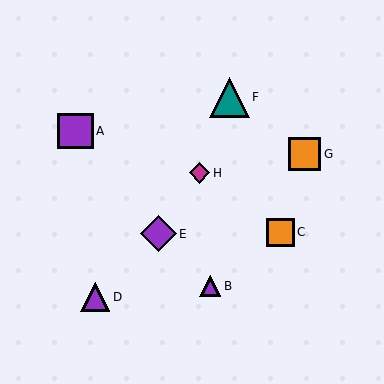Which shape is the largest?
The teal triangle (labeled F) is the largest.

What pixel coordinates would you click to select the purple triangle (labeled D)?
Click at (95, 297) to select the purple triangle D.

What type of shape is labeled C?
Shape C is an orange square.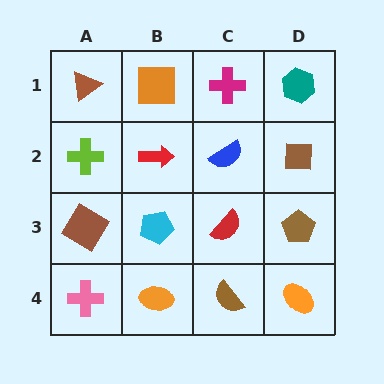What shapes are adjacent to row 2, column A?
A brown triangle (row 1, column A), a brown diamond (row 3, column A), a red arrow (row 2, column B).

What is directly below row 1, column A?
A lime cross.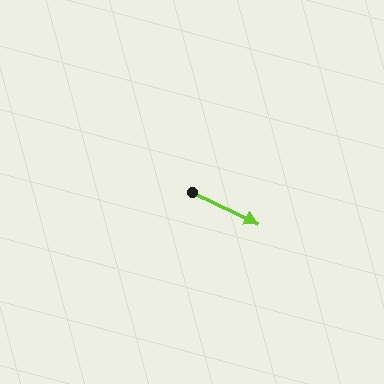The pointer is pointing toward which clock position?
Roughly 4 o'clock.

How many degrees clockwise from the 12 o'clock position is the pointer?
Approximately 116 degrees.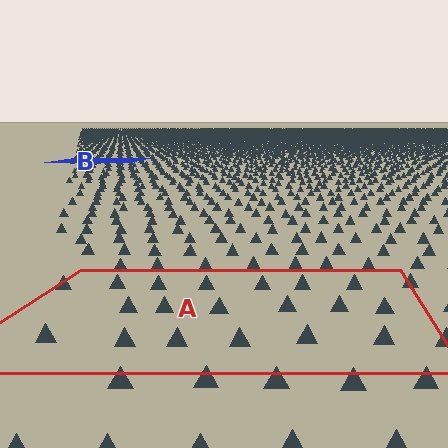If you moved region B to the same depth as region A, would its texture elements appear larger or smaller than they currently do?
They would appear larger. At a closer depth, the same texture elements are projected at a bigger on-screen size.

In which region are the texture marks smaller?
The texture marks are smaller in region B, because it is farther away.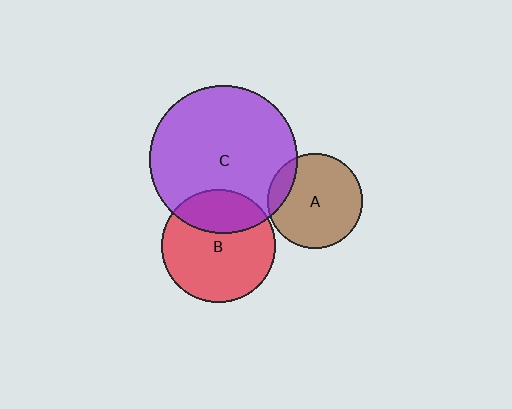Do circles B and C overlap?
Yes.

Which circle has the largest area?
Circle C (purple).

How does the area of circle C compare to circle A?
Approximately 2.4 times.